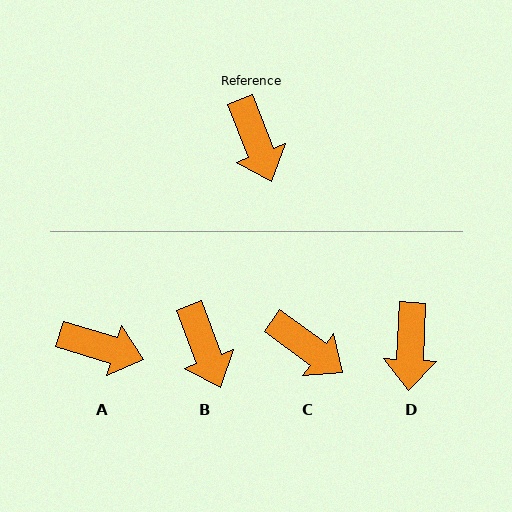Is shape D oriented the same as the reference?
No, it is off by about 23 degrees.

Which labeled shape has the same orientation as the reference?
B.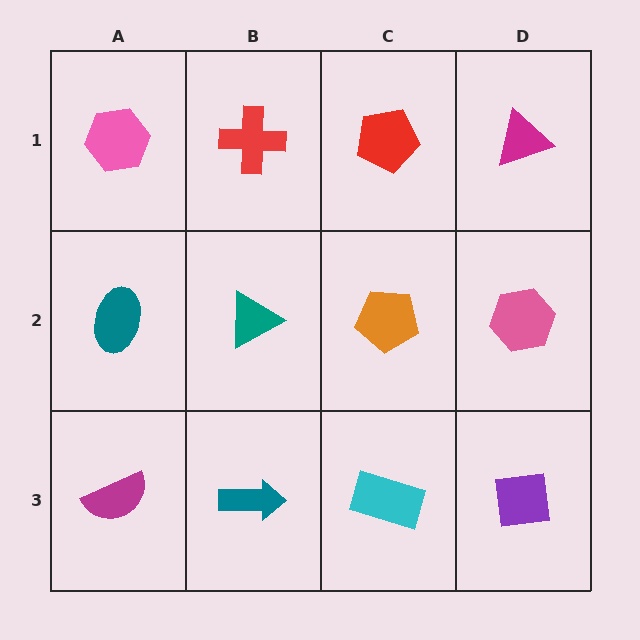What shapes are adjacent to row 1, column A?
A teal ellipse (row 2, column A), a red cross (row 1, column B).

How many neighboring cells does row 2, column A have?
3.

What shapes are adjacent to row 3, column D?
A pink hexagon (row 2, column D), a cyan rectangle (row 3, column C).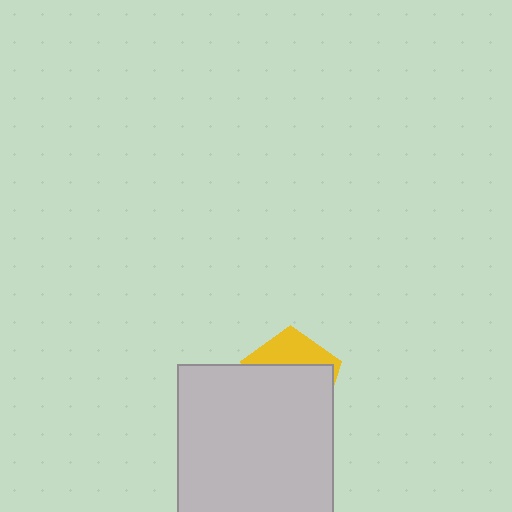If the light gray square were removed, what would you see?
You would see the complete yellow pentagon.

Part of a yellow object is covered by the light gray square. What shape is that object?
It is a pentagon.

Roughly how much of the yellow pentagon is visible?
A small part of it is visible (roughly 32%).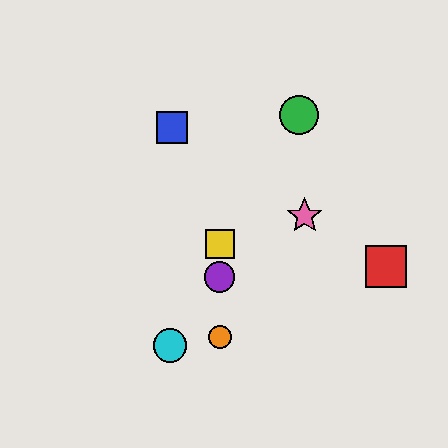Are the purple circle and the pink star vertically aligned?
No, the purple circle is at x≈220 and the pink star is at x≈305.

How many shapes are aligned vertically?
3 shapes (the yellow square, the purple circle, the orange circle) are aligned vertically.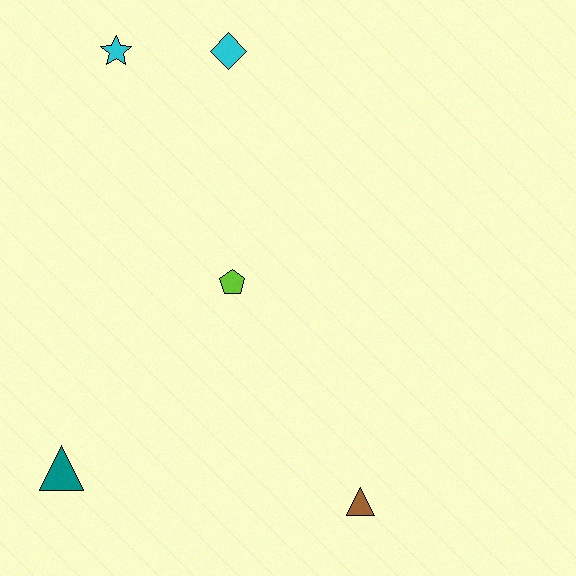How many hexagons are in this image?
There are no hexagons.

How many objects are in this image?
There are 5 objects.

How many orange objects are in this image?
There are no orange objects.